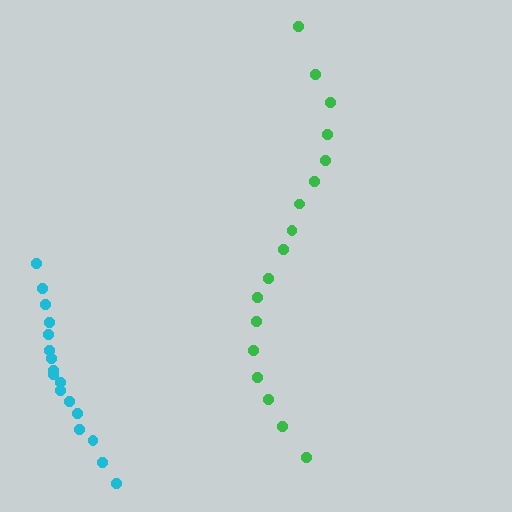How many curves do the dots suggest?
There are 2 distinct paths.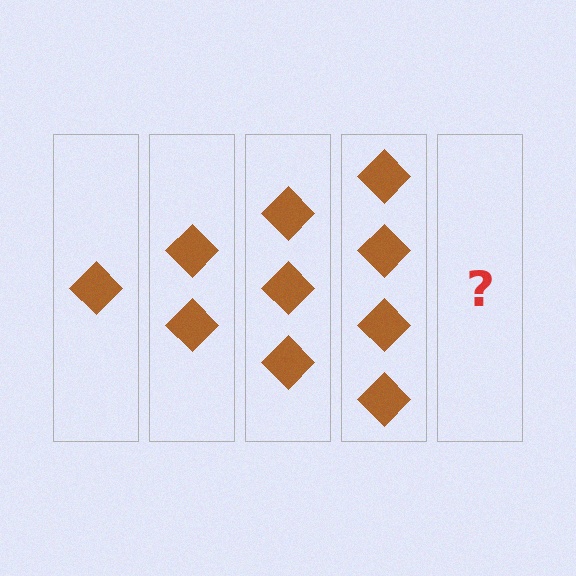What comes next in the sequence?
The next element should be 5 diamonds.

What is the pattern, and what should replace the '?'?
The pattern is that each step adds one more diamond. The '?' should be 5 diamonds.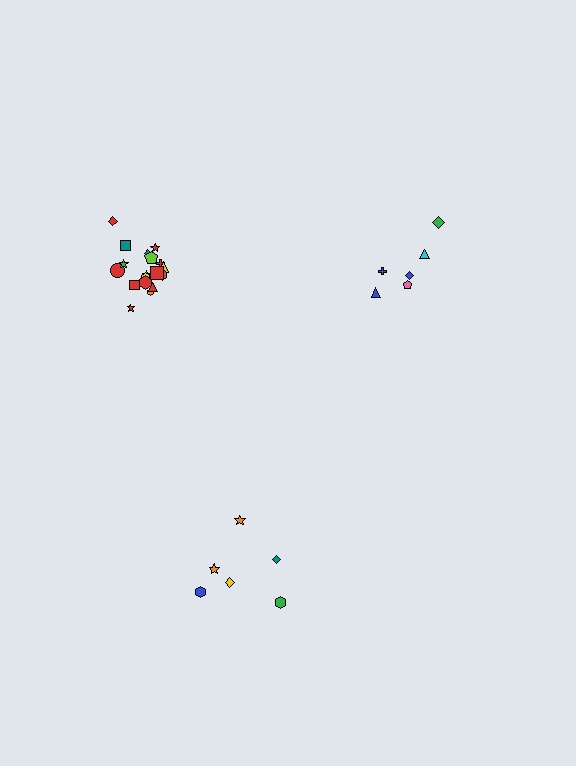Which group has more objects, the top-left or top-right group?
The top-left group.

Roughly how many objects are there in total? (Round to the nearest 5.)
Roughly 30 objects in total.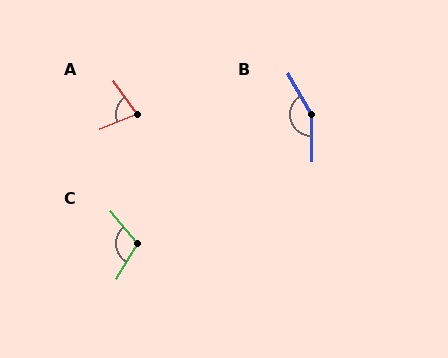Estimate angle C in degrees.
Approximately 110 degrees.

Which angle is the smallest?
A, at approximately 76 degrees.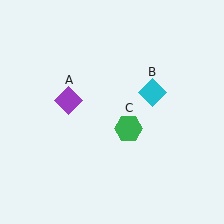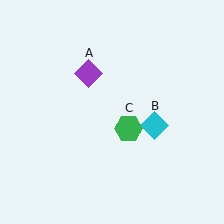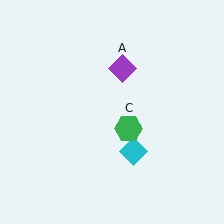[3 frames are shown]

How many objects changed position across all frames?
2 objects changed position: purple diamond (object A), cyan diamond (object B).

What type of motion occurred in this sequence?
The purple diamond (object A), cyan diamond (object B) rotated clockwise around the center of the scene.